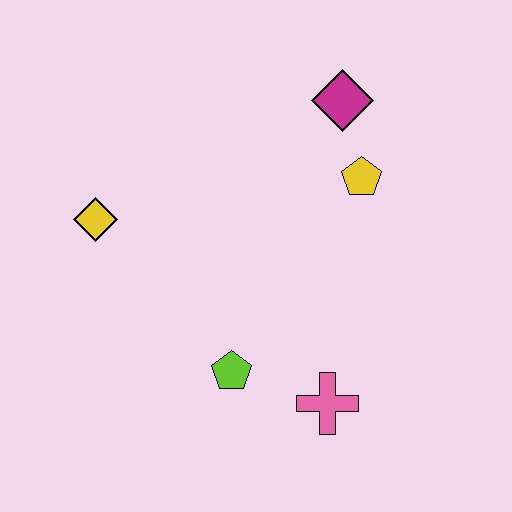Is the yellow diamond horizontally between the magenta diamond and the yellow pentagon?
No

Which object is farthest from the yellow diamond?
The pink cross is farthest from the yellow diamond.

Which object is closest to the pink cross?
The lime pentagon is closest to the pink cross.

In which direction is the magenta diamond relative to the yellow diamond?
The magenta diamond is to the right of the yellow diamond.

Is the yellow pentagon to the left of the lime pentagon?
No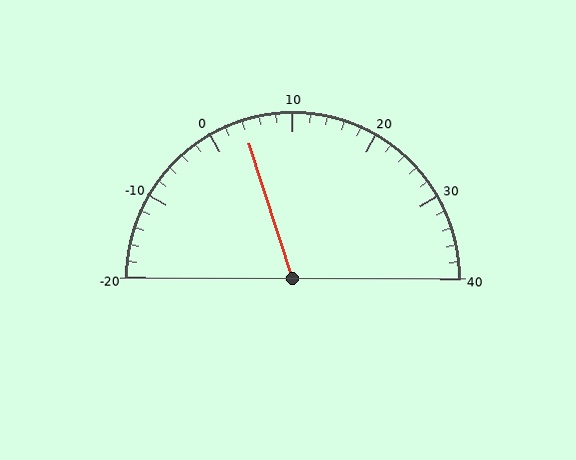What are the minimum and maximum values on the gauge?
The gauge ranges from -20 to 40.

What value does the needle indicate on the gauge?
The needle indicates approximately 4.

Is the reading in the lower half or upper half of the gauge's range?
The reading is in the lower half of the range (-20 to 40).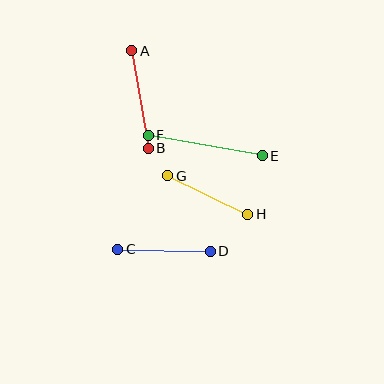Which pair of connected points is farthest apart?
Points E and F are farthest apart.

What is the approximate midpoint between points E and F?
The midpoint is at approximately (205, 146) pixels.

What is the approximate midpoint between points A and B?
The midpoint is at approximately (140, 99) pixels.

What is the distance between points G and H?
The distance is approximately 89 pixels.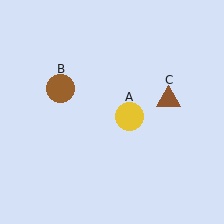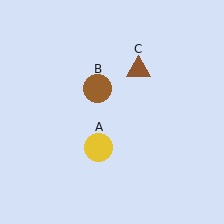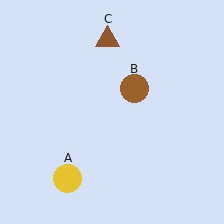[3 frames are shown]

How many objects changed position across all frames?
3 objects changed position: yellow circle (object A), brown circle (object B), brown triangle (object C).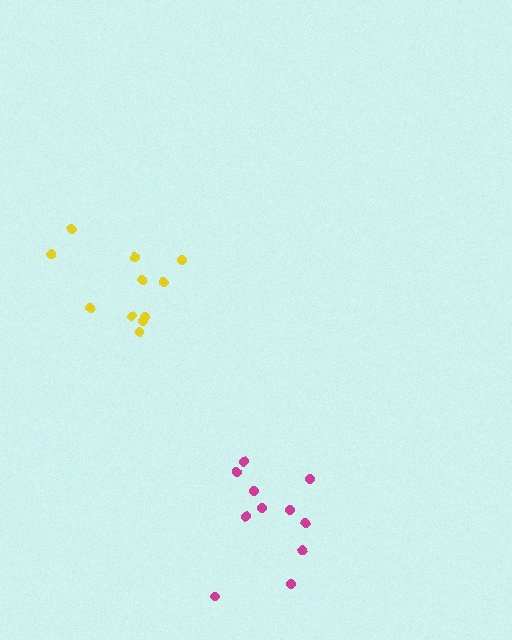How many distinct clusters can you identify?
There are 2 distinct clusters.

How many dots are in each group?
Group 1: 11 dots, Group 2: 11 dots (22 total).